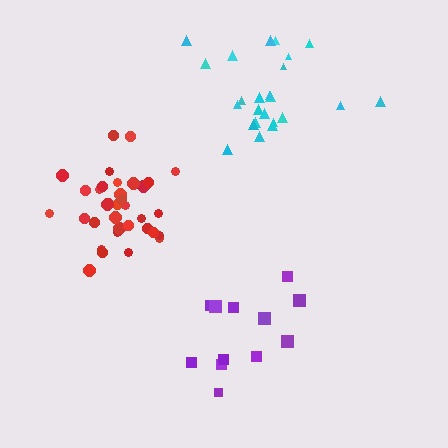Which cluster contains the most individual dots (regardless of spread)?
Red (35).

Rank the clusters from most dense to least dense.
red, cyan, purple.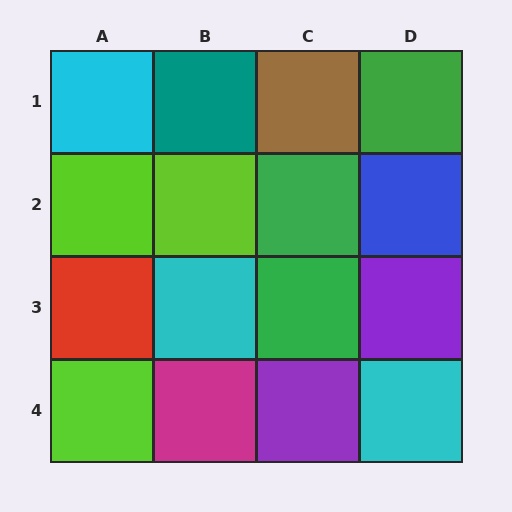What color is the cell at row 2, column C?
Green.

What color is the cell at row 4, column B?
Magenta.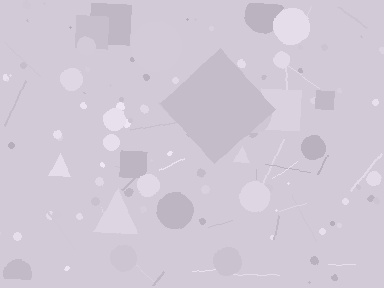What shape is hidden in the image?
A diamond is hidden in the image.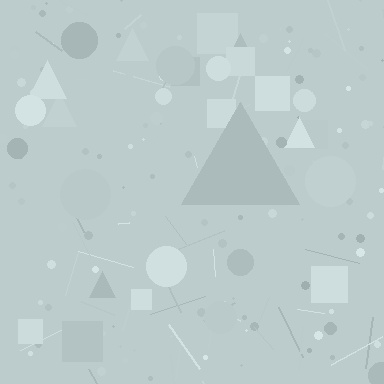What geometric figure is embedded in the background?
A triangle is embedded in the background.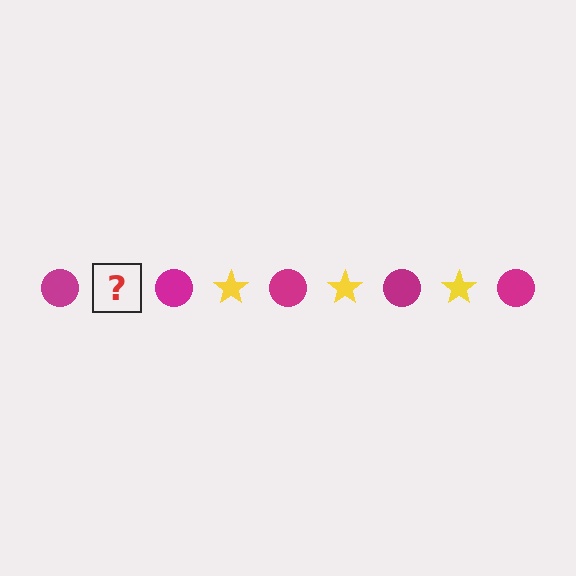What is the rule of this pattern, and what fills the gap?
The rule is that the pattern alternates between magenta circle and yellow star. The gap should be filled with a yellow star.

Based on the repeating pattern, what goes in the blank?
The blank should be a yellow star.